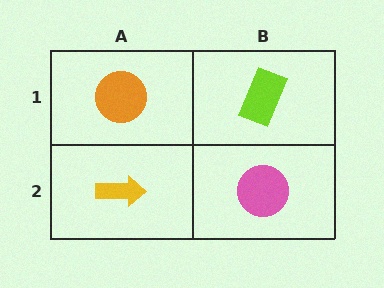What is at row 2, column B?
A pink circle.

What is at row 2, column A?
A yellow arrow.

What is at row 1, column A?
An orange circle.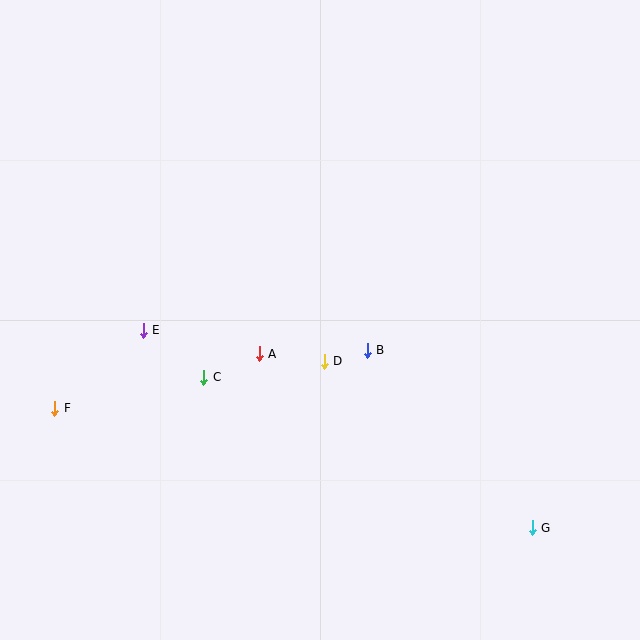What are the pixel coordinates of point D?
Point D is at (324, 361).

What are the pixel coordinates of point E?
Point E is at (143, 330).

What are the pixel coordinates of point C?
Point C is at (204, 377).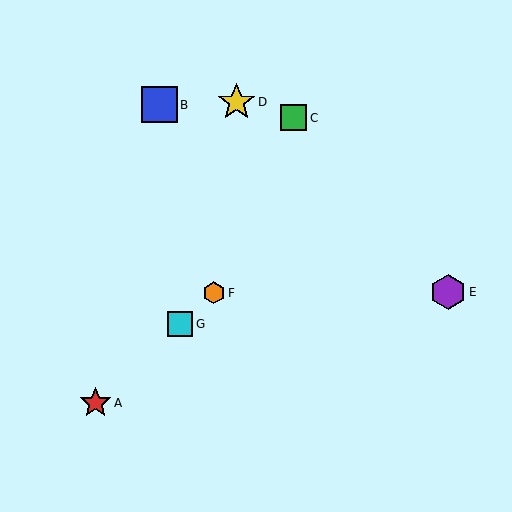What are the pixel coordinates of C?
Object C is at (294, 118).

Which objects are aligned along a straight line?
Objects A, F, G are aligned along a straight line.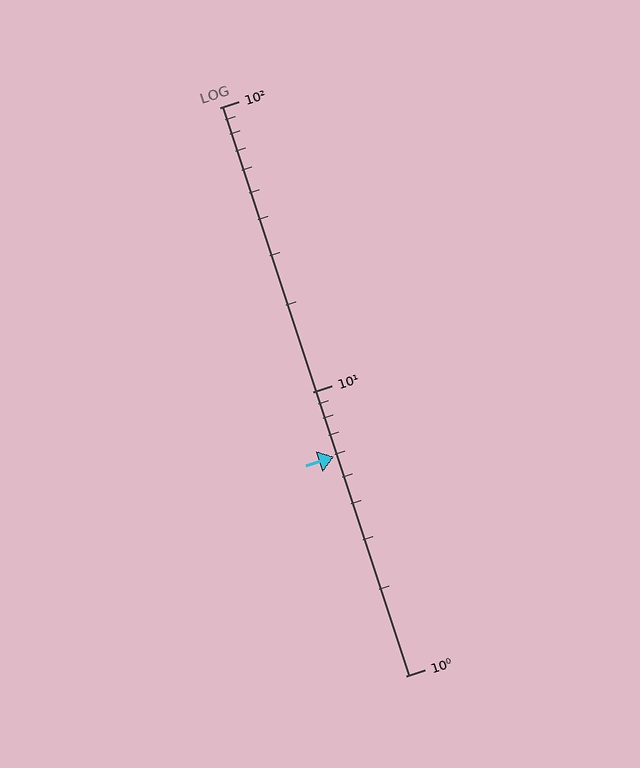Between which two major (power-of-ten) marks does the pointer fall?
The pointer is between 1 and 10.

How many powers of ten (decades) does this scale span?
The scale spans 2 decades, from 1 to 100.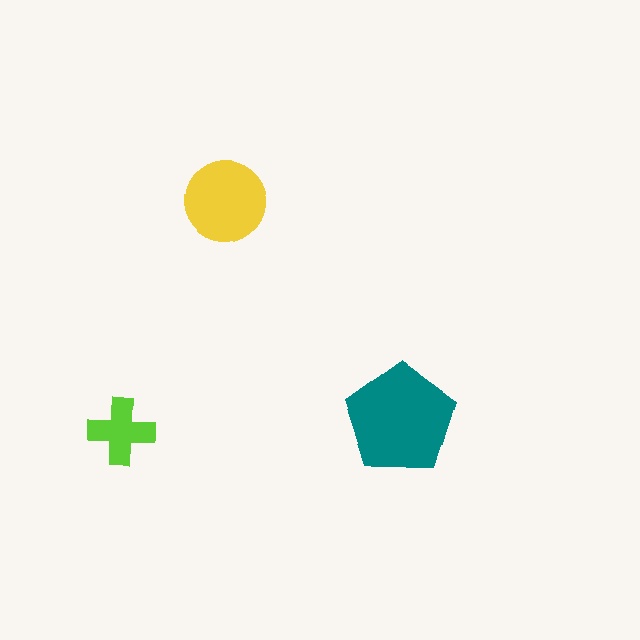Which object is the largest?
The teal pentagon.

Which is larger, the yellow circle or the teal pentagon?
The teal pentagon.